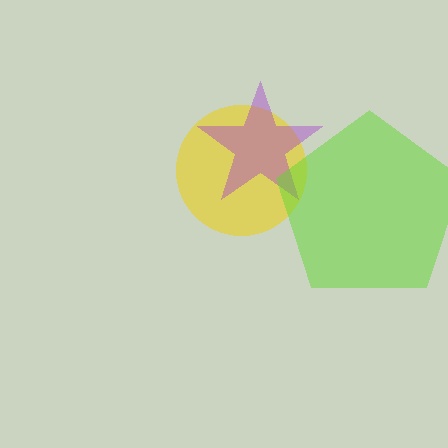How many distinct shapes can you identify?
There are 3 distinct shapes: a yellow circle, a purple star, a lime pentagon.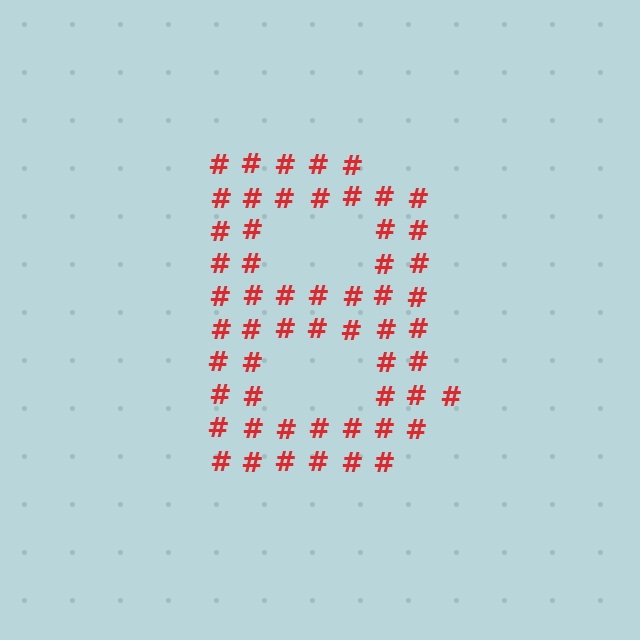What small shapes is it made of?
It is made of small hash symbols.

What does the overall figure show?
The overall figure shows the letter B.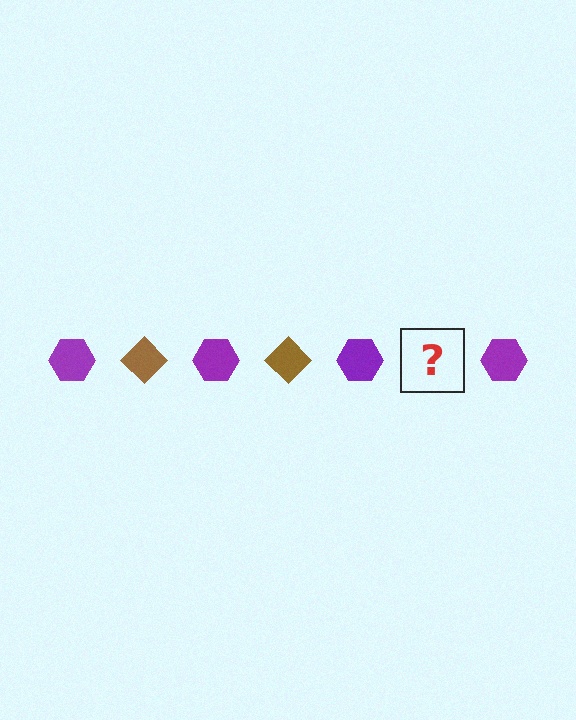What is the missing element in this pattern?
The missing element is a brown diamond.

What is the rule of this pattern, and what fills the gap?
The rule is that the pattern alternates between purple hexagon and brown diamond. The gap should be filled with a brown diamond.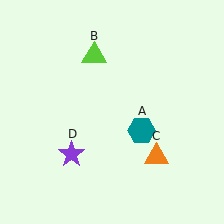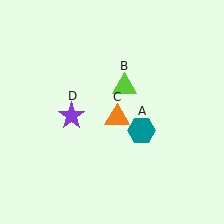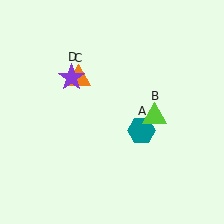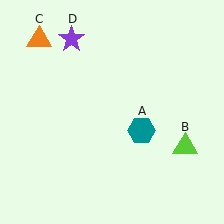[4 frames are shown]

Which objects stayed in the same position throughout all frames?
Teal hexagon (object A) remained stationary.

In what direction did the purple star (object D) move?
The purple star (object D) moved up.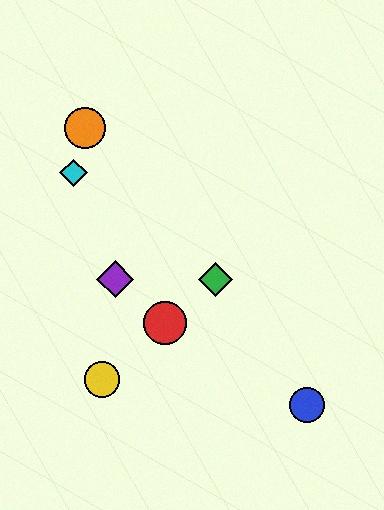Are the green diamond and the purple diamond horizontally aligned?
Yes, both are at y≈279.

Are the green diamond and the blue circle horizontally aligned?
No, the green diamond is at y≈279 and the blue circle is at y≈405.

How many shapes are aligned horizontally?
2 shapes (the green diamond, the purple diamond) are aligned horizontally.